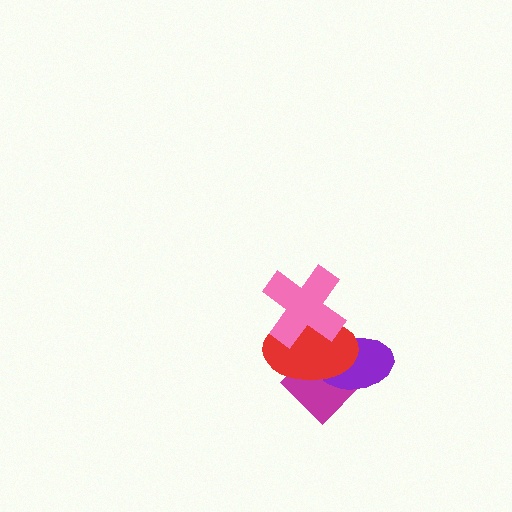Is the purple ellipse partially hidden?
Yes, it is partially covered by another shape.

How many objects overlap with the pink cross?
1 object overlaps with the pink cross.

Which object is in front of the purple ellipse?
The red ellipse is in front of the purple ellipse.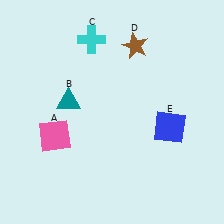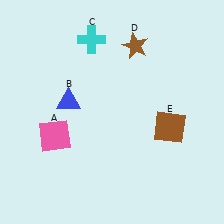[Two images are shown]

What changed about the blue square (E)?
In Image 1, E is blue. In Image 2, it changed to brown.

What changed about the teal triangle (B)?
In Image 1, B is teal. In Image 2, it changed to blue.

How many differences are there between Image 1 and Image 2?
There are 2 differences between the two images.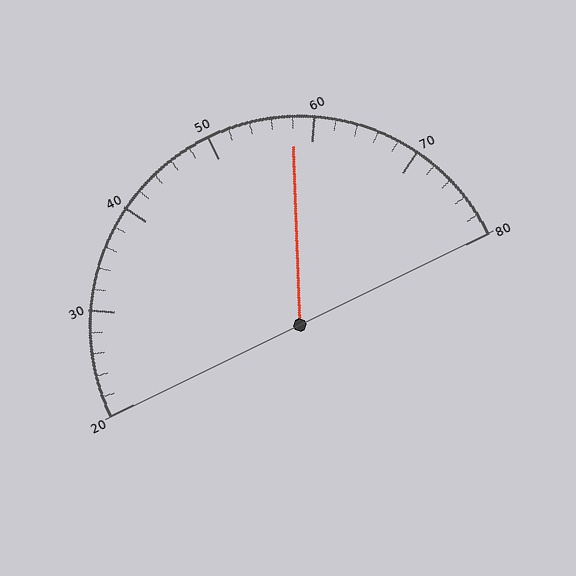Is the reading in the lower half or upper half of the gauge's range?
The reading is in the upper half of the range (20 to 80).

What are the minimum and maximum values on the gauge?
The gauge ranges from 20 to 80.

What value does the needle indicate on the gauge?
The needle indicates approximately 58.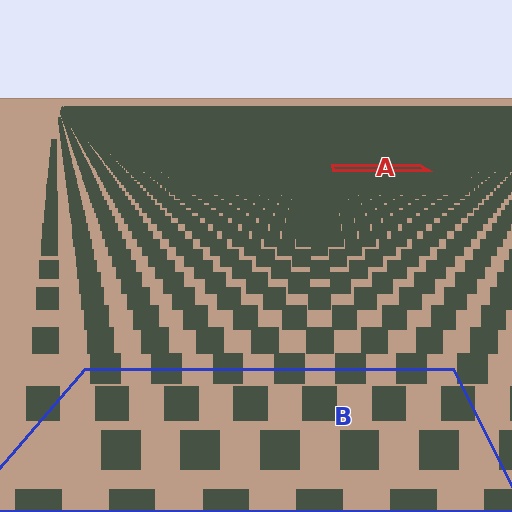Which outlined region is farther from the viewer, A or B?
Region A is farther from the viewer — the texture elements inside it appear smaller and more densely packed.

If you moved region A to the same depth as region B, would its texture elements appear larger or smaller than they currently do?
They would appear larger. At a closer depth, the same texture elements are projected at a bigger on-screen size.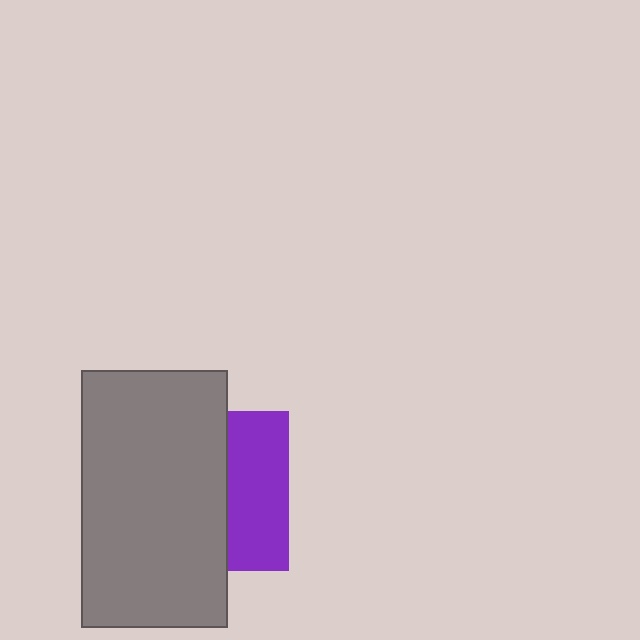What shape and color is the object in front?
The object in front is a gray rectangle.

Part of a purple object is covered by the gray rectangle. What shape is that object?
It is a square.